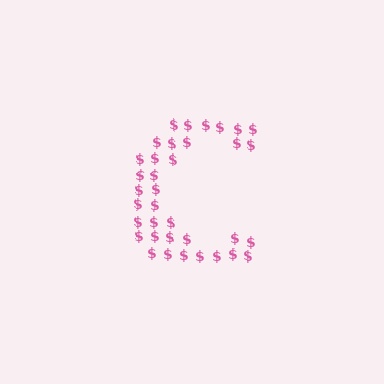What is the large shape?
The large shape is the letter C.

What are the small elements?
The small elements are dollar signs.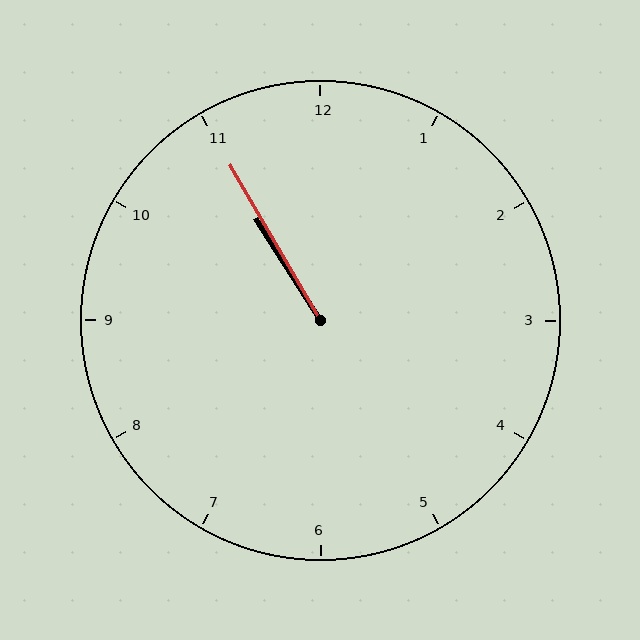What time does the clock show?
10:55.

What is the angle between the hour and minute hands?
Approximately 2 degrees.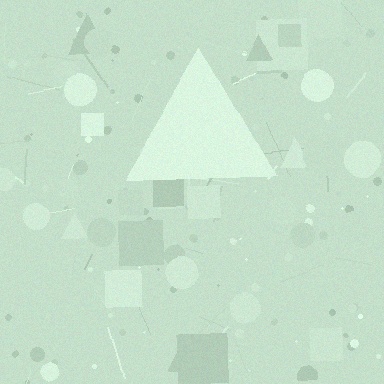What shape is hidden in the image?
A triangle is hidden in the image.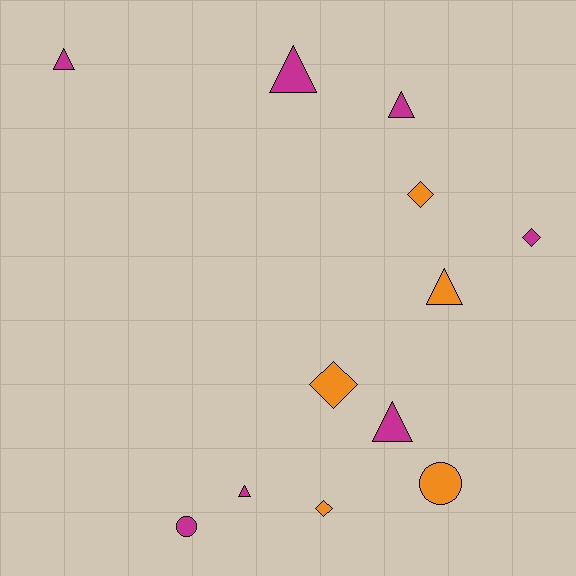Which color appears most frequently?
Magenta, with 7 objects.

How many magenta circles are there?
There is 1 magenta circle.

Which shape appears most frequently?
Triangle, with 6 objects.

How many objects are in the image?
There are 12 objects.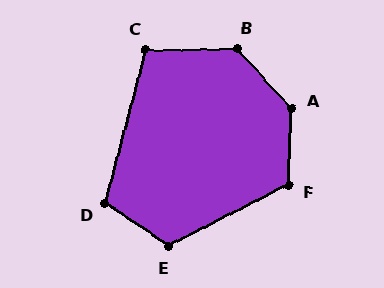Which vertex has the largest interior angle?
A, at approximately 136 degrees.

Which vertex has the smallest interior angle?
C, at approximately 105 degrees.